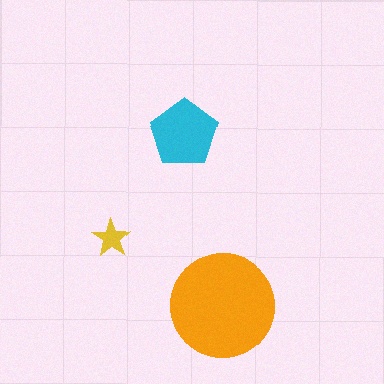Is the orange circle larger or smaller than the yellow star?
Larger.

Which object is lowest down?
The orange circle is bottommost.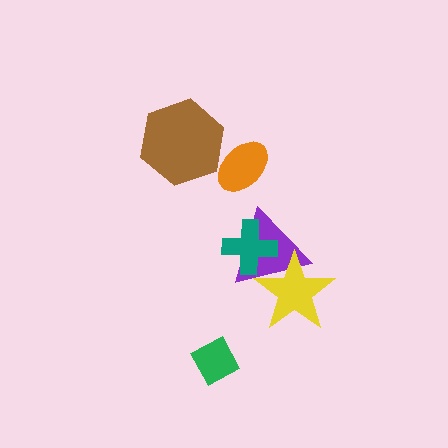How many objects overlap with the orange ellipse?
1 object overlaps with the orange ellipse.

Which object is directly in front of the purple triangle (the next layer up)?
The teal cross is directly in front of the purple triangle.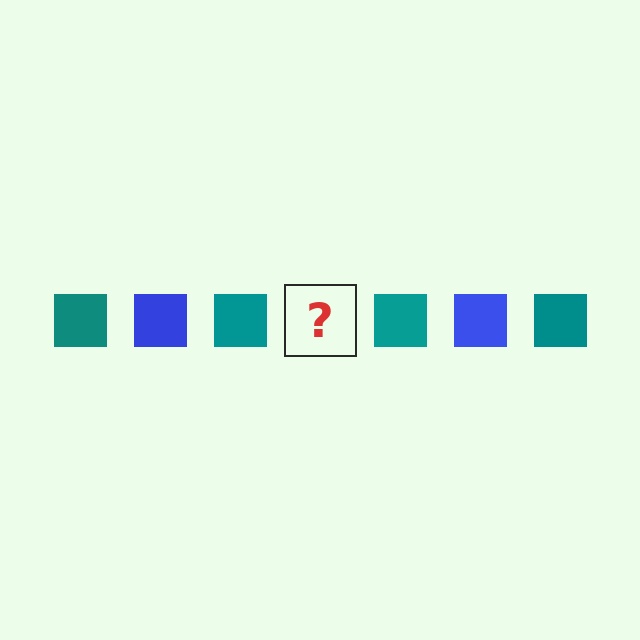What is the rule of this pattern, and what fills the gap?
The rule is that the pattern cycles through teal, blue squares. The gap should be filled with a blue square.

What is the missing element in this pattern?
The missing element is a blue square.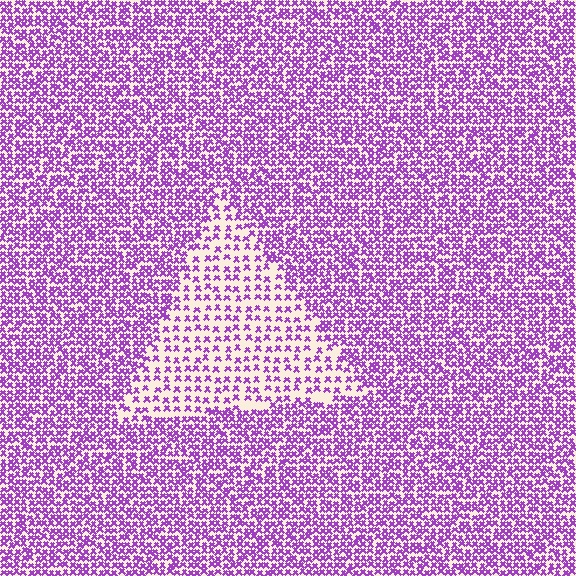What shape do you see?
I see a triangle.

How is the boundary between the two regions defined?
The boundary is defined by a change in element density (approximately 2.1x ratio). All elements are the same color, size, and shape.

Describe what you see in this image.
The image contains small purple elements arranged at two different densities. A triangle-shaped region is visible where the elements are less densely packed than the surrounding area.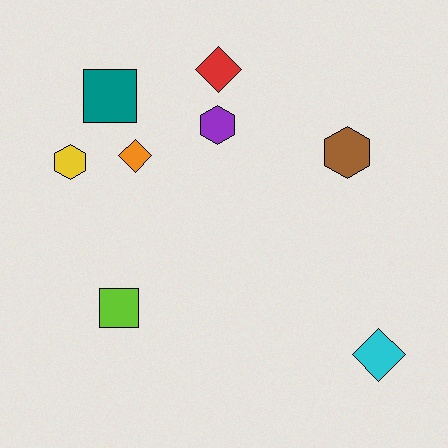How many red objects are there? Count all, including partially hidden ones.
There is 1 red object.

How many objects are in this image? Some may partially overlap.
There are 8 objects.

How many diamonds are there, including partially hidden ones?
There are 3 diamonds.